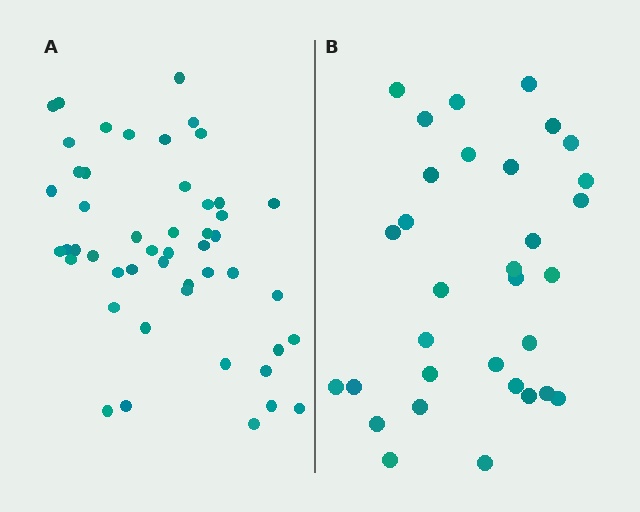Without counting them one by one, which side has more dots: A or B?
Region A (the left region) has more dots.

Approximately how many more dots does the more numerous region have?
Region A has approximately 15 more dots than region B.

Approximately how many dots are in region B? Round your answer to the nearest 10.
About 30 dots. (The exact count is 32, which rounds to 30.)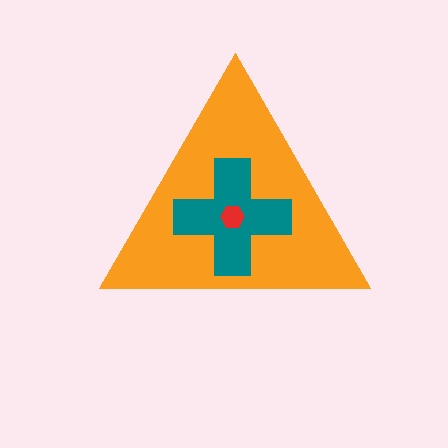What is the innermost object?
The red hexagon.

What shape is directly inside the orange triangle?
The teal cross.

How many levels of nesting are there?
3.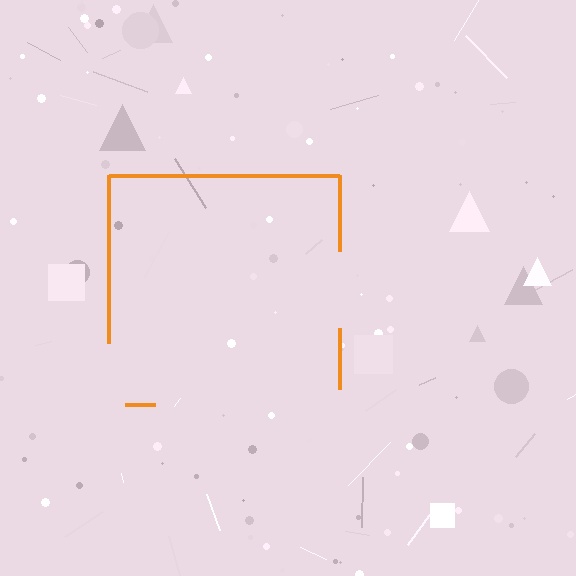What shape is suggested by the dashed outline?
The dashed outline suggests a square.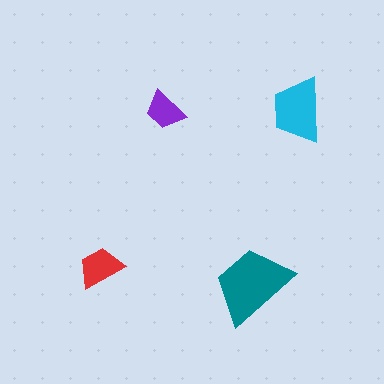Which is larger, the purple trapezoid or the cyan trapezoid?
The cyan one.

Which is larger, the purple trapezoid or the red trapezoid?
The red one.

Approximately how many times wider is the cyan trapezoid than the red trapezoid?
About 1.5 times wider.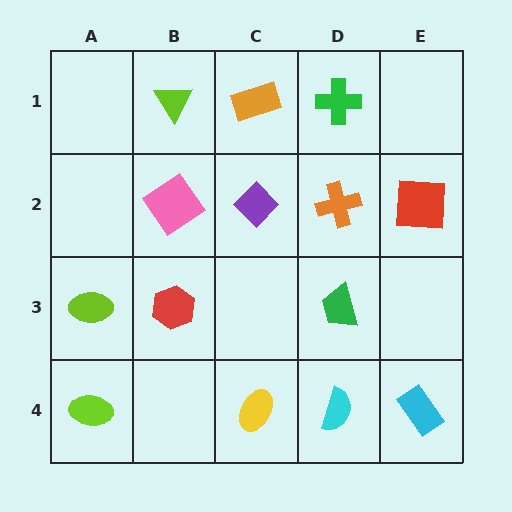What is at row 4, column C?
A yellow ellipse.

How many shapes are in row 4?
4 shapes.